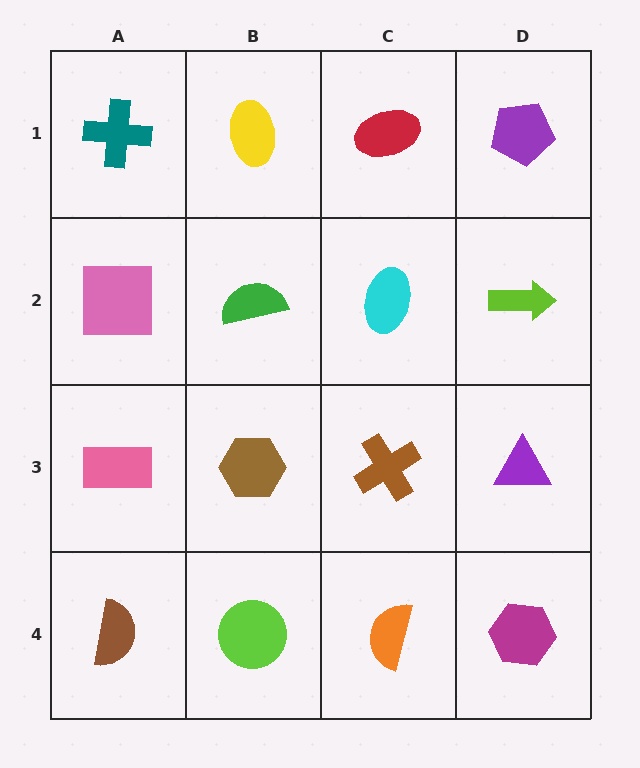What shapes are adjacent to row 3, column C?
A cyan ellipse (row 2, column C), an orange semicircle (row 4, column C), a brown hexagon (row 3, column B), a purple triangle (row 3, column D).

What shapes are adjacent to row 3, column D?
A lime arrow (row 2, column D), a magenta hexagon (row 4, column D), a brown cross (row 3, column C).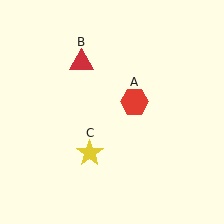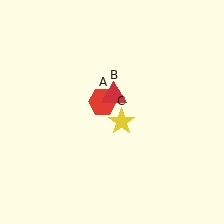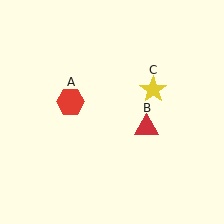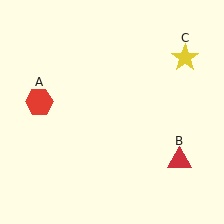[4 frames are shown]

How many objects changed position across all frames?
3 objects changed position: red hexagon (object A), red triangle (object B), yellow star (object C).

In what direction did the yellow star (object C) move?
The yellow star (object C) moved up and to the right.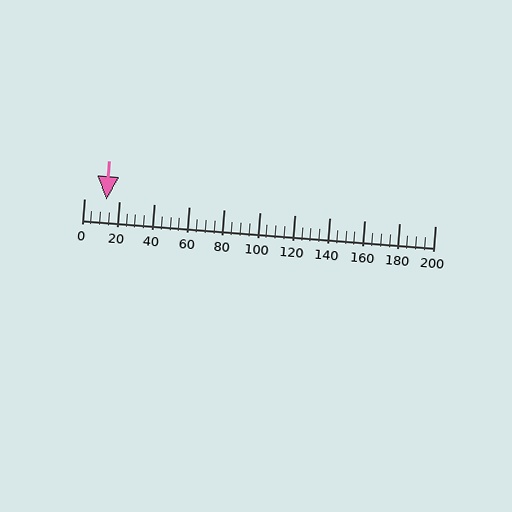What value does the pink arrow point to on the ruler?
The pink arrow points to approximately 13.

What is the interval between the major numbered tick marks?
The major tick marks are spaced 20 units apart.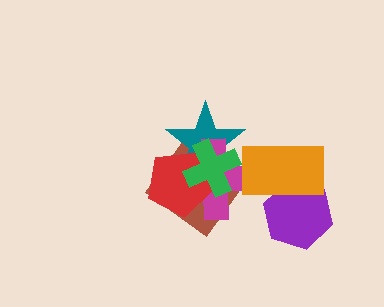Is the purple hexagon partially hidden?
Yes, it is partially covered by another shape.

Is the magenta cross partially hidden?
Yes, it is partially covered by another shape.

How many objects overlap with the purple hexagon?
1 object overlaps with the purple hexagon.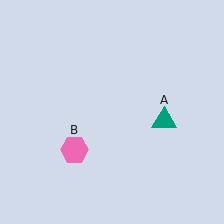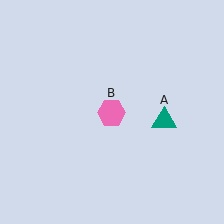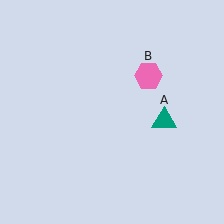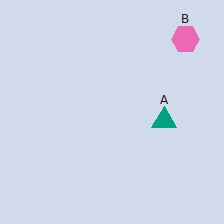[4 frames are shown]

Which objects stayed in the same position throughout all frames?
Teal triangle (object A) remained stationary.